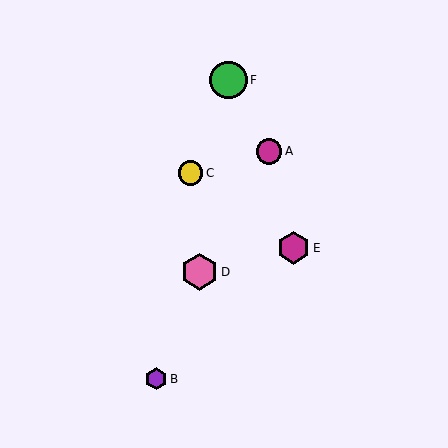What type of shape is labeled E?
Shape E is a magenta hexagon.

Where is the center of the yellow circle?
The center of the yellow circle is at (190, 173).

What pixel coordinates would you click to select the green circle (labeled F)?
Click at (229, 80) to select the green circle F.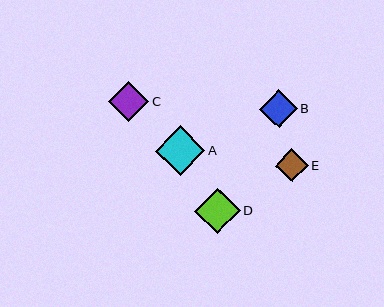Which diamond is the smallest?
Diamond E is the smallest with a size of approximately 33 pixels.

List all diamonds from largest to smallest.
From largest to smallest: A, D, C, B, E.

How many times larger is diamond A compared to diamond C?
Diamond A is approximately 1.2 times the size of diamond C.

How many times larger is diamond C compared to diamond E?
Diamond C is approximately 1.2 times the size of diamond E.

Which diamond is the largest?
Diamond A is the largest with a size of approximately 50 pixels.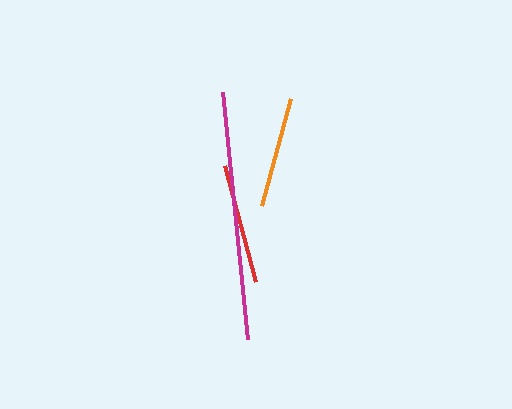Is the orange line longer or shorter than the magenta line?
The magenta line is longer than the orange line.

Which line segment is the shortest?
The orange line is the shortest at approximately 112 pixels.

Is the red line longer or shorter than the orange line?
The red line is longer than the orange line.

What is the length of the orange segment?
The orange segment is approximately 112 pixels long.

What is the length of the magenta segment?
The magenta segment is approximately 248 pixels long.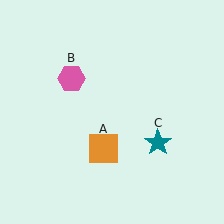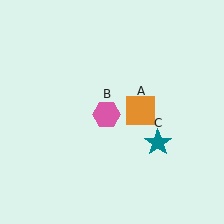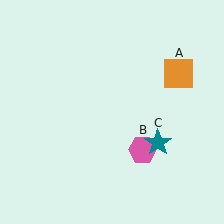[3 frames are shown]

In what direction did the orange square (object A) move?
The orange square (object A) moved up and to the right.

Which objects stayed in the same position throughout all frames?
Teal star (object C) remained stationary.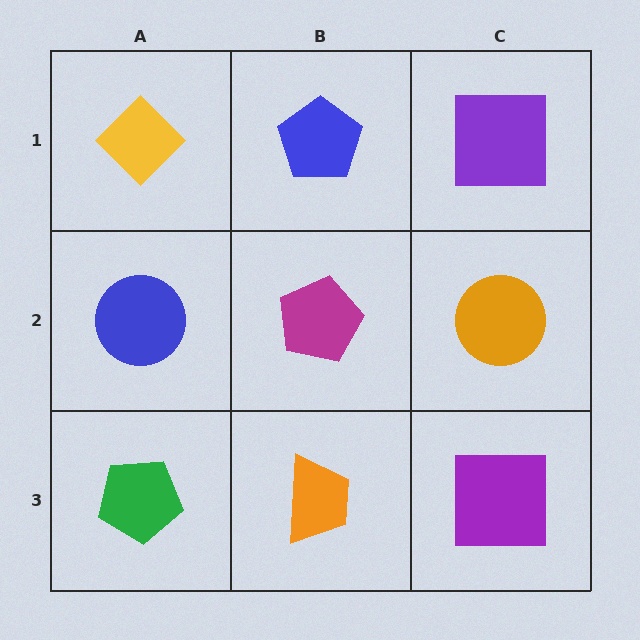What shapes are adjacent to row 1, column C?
An orange circle (row 2, column C), a blue pentagon (row 1, column B).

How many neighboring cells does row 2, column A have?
3.